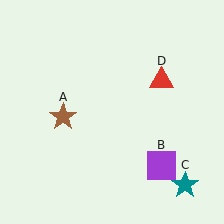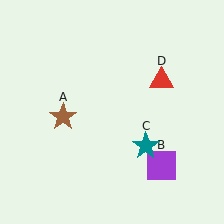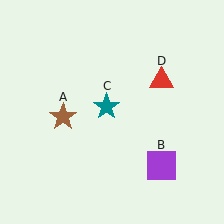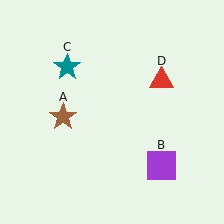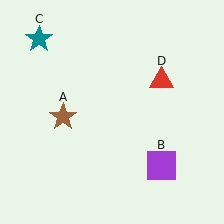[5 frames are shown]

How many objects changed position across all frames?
1 object changed position: teal star (object C).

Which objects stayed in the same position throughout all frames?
Brown star (object A) and purple square (object B) and red triangle (object D) remained stationary.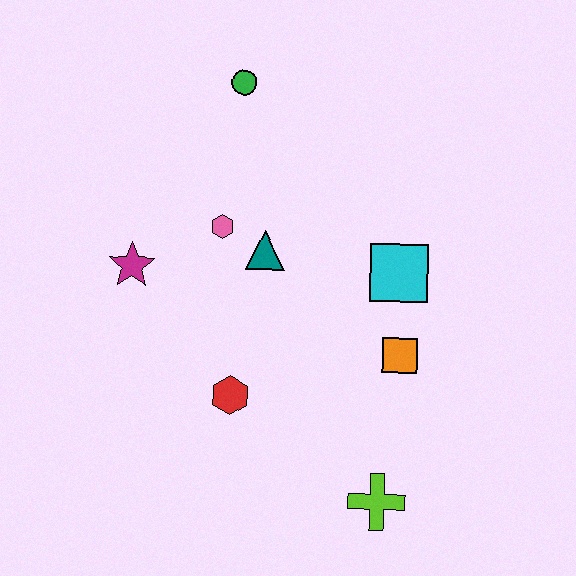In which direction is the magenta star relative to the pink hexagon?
The magenta star is to the left of the pink hexagon.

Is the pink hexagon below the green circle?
Yes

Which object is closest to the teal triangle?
The pink hexagon is closest to the teal triangle.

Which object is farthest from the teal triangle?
The lime cross is farthest from the teal triangle.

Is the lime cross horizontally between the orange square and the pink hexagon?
Yes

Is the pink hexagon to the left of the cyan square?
Yes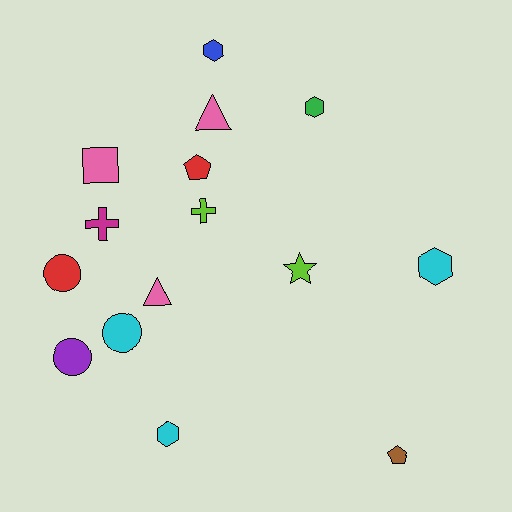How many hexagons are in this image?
There are 4 hexagons.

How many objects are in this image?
There are 15 objects.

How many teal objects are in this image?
There are no teal objects.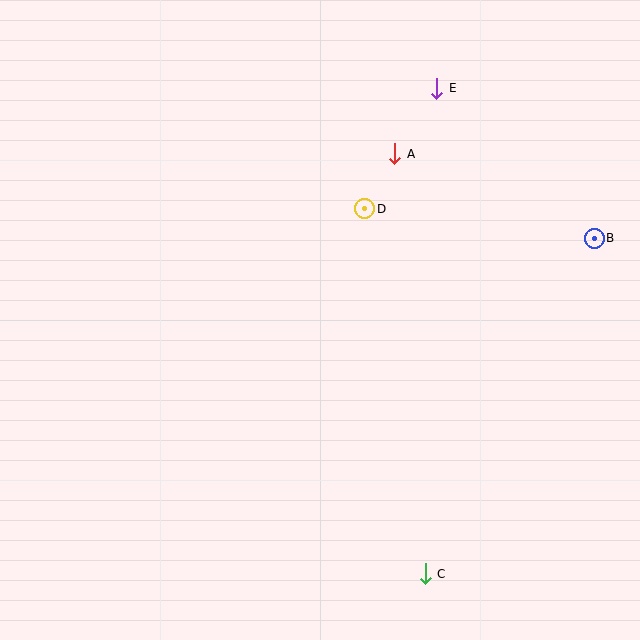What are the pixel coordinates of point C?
Point C is at (425, 574).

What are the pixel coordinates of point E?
Point E is at (437, 88).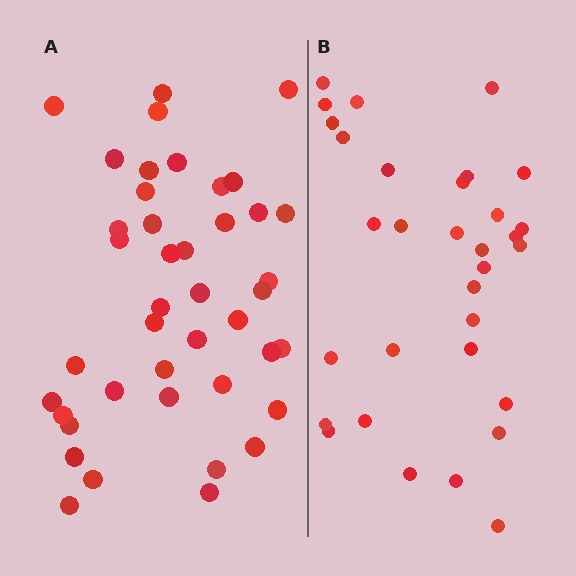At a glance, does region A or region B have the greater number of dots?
Region A (the left region) has more dots.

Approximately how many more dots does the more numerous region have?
Region A has roughly 10 or so more dots than region B.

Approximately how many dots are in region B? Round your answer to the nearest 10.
About 30 dots. (The exact count is 32, which rounds to 30.)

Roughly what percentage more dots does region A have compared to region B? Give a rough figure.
About 30% more.